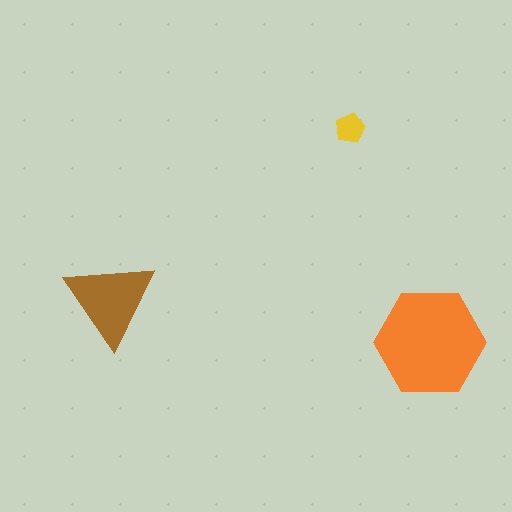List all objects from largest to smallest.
The orange hexagon, the brown triangle, the yellow pentagon.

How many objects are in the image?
There are 3 objects in the image.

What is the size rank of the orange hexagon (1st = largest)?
1st.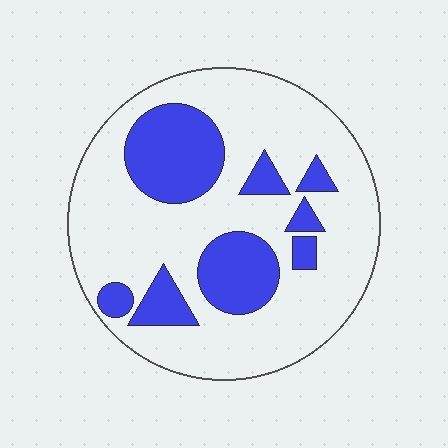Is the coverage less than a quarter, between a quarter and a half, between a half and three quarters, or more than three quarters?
Between a quarter and a half.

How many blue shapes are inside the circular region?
8.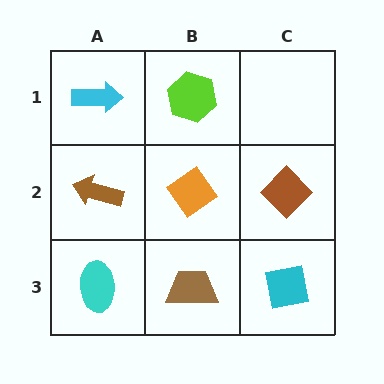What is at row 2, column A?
A brown arrow.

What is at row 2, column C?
A brown diamond.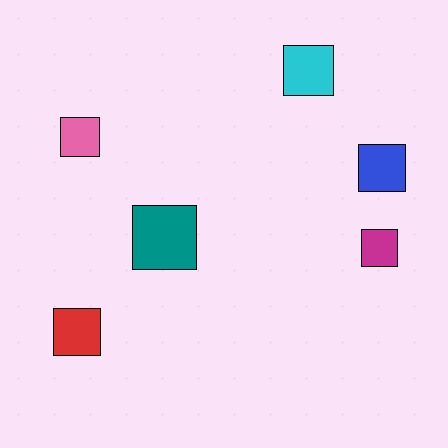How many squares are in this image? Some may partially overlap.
There are 6 squares.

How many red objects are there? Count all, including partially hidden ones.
There is 1 red object.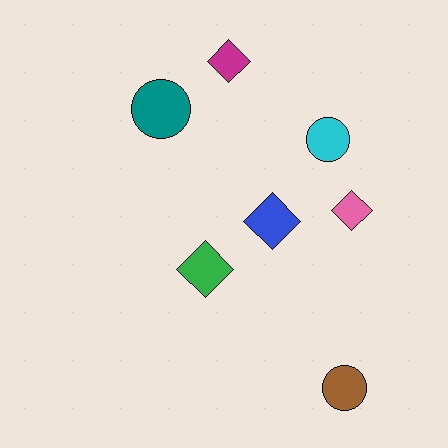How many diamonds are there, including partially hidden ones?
There are 4 diamonds.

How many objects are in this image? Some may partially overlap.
There are 7 objects.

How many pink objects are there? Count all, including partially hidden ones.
There is 1 pink object.